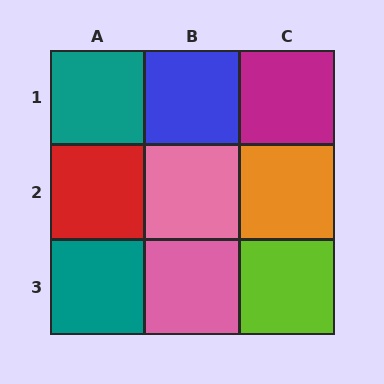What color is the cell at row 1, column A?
Teal.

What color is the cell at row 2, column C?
Orange.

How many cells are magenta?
1 cell is magenta.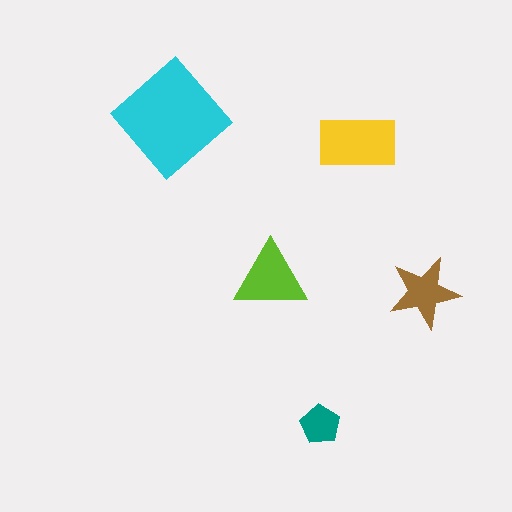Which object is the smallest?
The teal pentagon.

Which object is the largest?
The cyan diamond.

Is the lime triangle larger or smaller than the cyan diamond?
Smaller.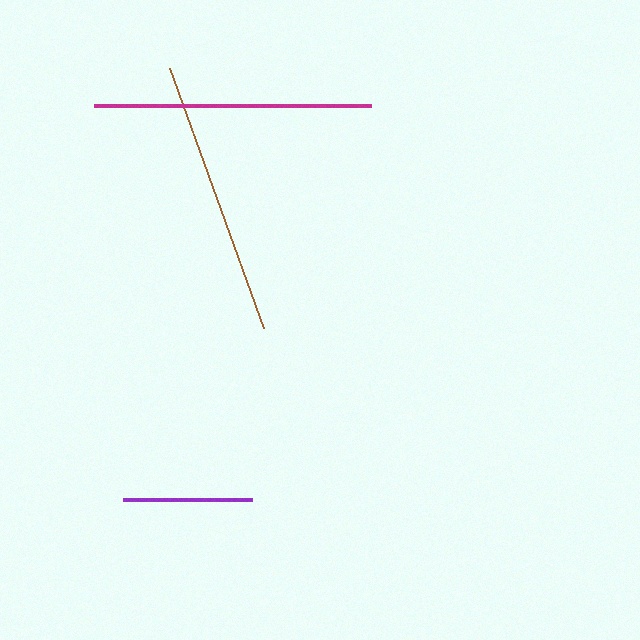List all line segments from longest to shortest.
From longest to shortest: magenta, brown, purple.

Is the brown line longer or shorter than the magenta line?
The magenta line is longer than the brown line.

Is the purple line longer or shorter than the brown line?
The brown line is longer than the purple line.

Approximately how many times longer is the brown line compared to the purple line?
The brown line is approximately 2.1 times the length of the purple line.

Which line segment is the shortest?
The purple line is the shortest at approximately 129 pixels.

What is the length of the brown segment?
The brown segment is approximately 277 pixels long.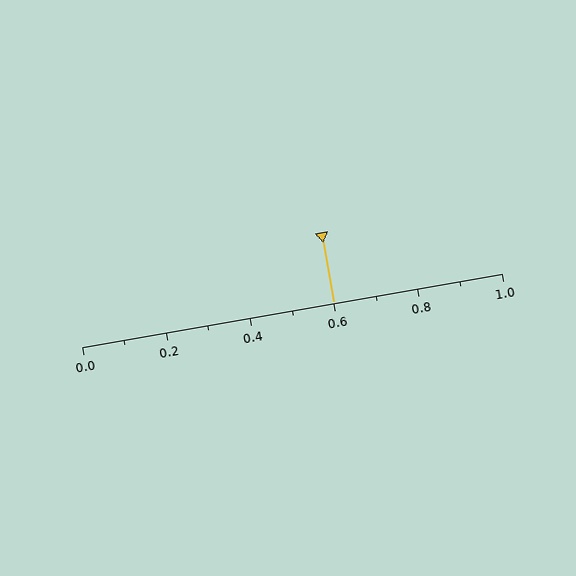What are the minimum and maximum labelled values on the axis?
The axis runs from 0.0 to 1.0.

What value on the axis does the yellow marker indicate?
The marker indicates approximately 0.6.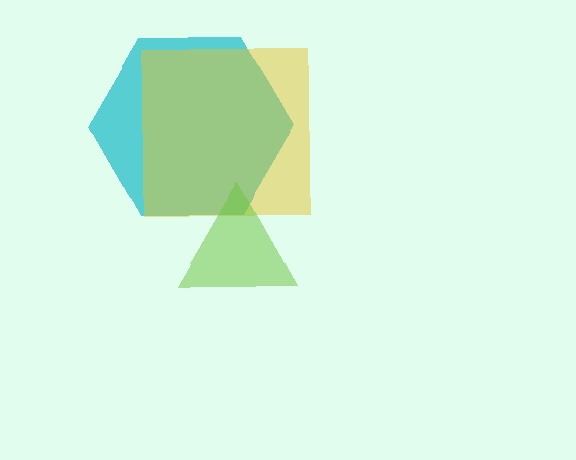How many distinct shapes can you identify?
There are 3 distinct shapes: a cyan hexagon, a yellow square, a lime triangle.